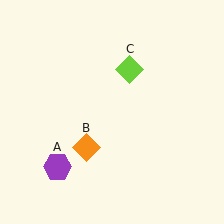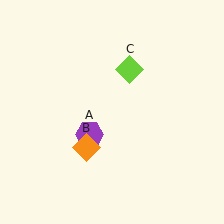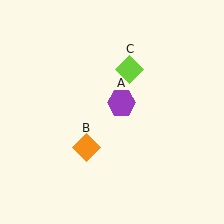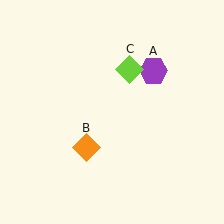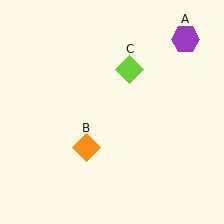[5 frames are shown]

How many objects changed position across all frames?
1 object changed position: purple hexagon (object A).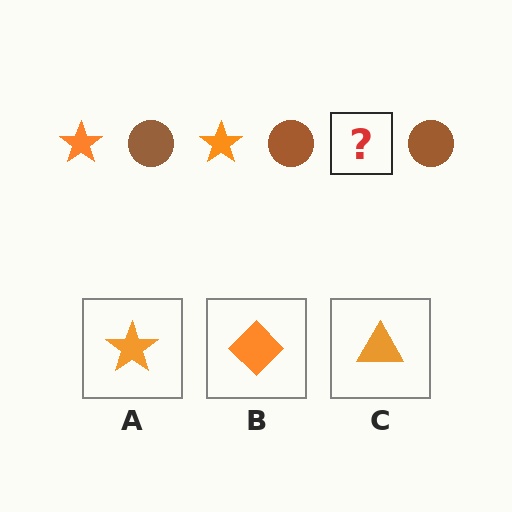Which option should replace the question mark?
Option A.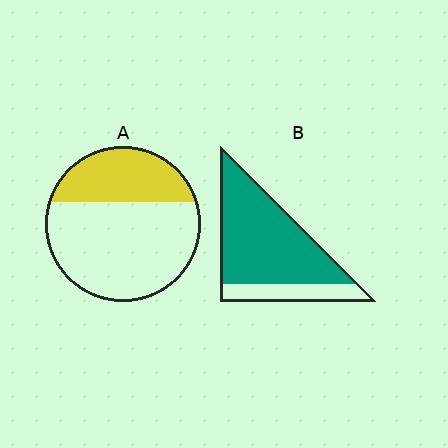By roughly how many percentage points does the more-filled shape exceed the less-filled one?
By roughly 45 percentage points (B over A).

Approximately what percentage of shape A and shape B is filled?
A is approximately 30% and B is approximately 80%.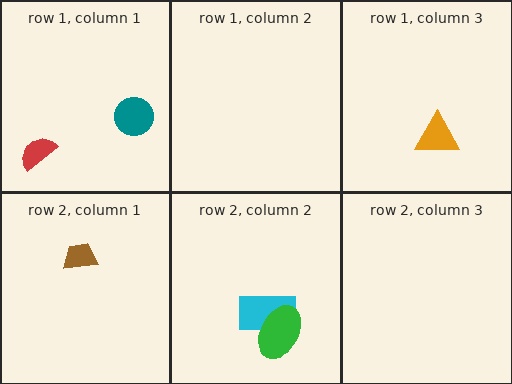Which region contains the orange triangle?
The row 1, column 3 region.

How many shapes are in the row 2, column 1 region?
1.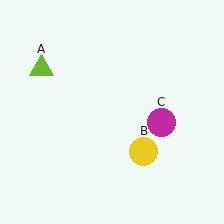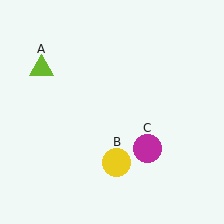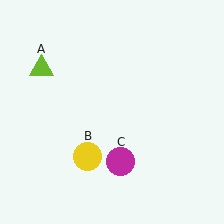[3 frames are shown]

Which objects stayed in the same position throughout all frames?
Lime triangle (object A) remained stationary.